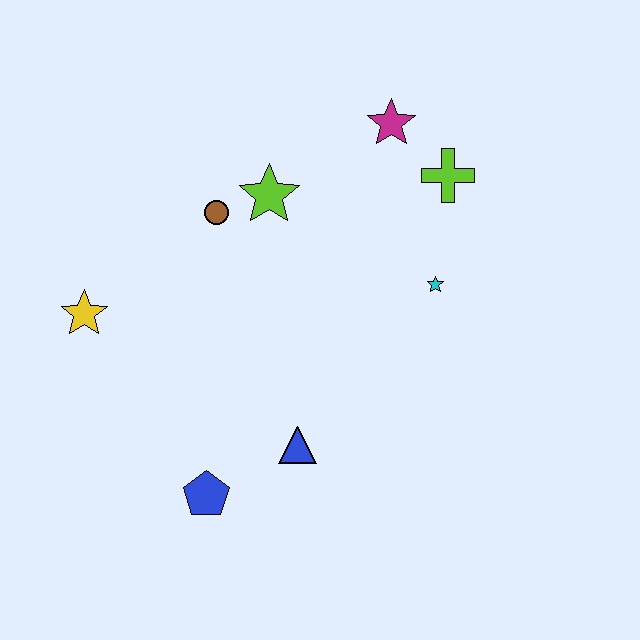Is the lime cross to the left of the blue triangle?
No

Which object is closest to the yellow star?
The brown circle is closest to the yellow star.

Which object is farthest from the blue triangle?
The magenta star is farthest from the blue triangle.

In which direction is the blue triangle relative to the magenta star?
The blue triangle is below the magenta star.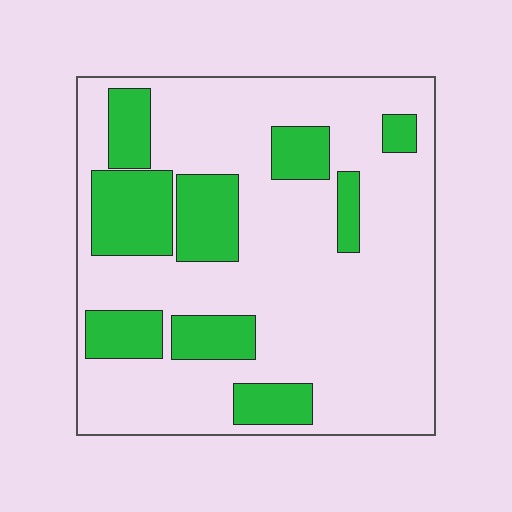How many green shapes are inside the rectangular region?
9.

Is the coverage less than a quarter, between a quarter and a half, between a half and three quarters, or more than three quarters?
Between a quarter and a half.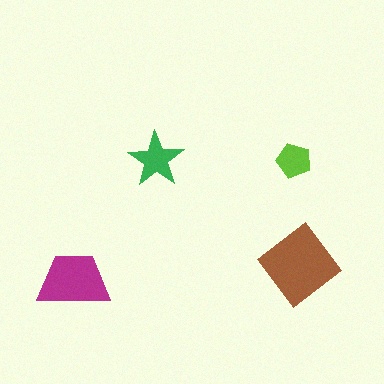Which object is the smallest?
The lime pentagon.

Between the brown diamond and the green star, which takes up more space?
The brown diamond.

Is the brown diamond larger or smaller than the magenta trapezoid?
Larger.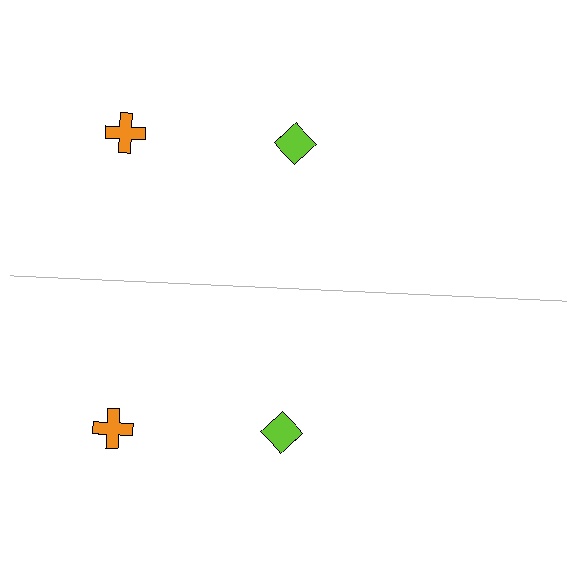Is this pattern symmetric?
Yes, this pattern has bilateral (reflection) symmetry.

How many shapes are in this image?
There are 4 shapes in this image.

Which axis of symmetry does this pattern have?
The pattern has a horizontal axis of symmetry running through the center of the image.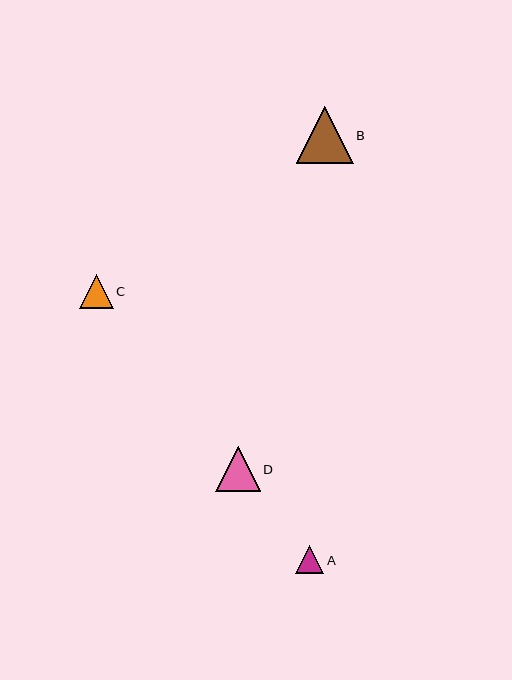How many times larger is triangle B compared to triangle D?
Triangle B is approximately 1.3 times the size of triangle D.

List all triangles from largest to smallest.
From largest to smallest: B, D, C, A.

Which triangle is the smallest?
Triangle A is the smallest with a size of approximately 28 pixels.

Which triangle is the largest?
Triangle B is the largest with a size of approximately 57 pixels.